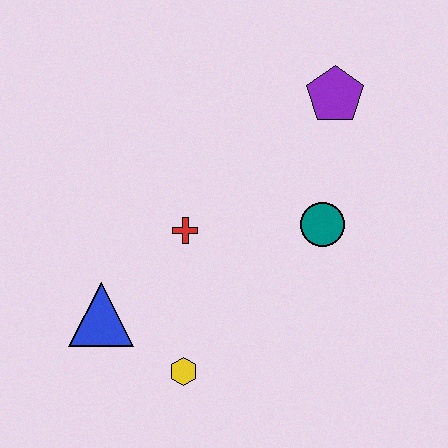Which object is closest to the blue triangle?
The yellow hexagon is closest to the blue triangle.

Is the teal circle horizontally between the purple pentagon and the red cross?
Yes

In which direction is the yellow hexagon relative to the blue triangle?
The yellow hexagon is to the right of the blue triangle.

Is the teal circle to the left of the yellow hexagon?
No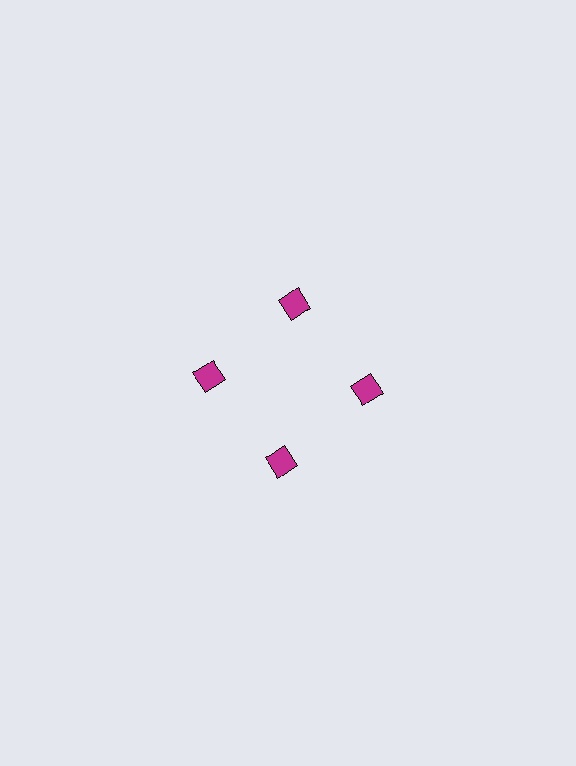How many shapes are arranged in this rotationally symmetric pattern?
There are 4 shapes, arranged in 4 groups of 1.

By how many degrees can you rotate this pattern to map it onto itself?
The pattern maps onto itself every 90 degrees of rotation.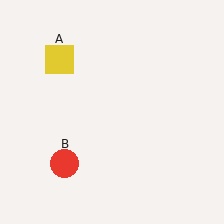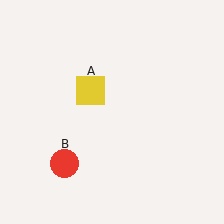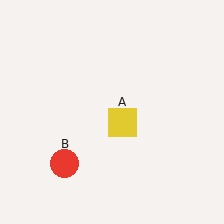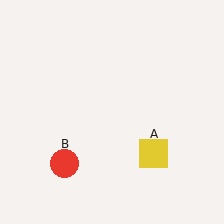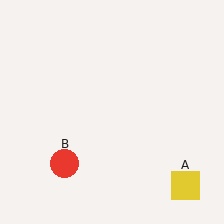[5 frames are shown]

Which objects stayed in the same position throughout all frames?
Red circle (object B) remained stationary.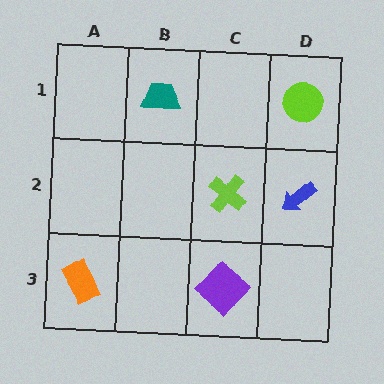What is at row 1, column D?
A lime circle.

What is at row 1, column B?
A teal trapezoid.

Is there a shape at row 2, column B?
No, that cell is empty.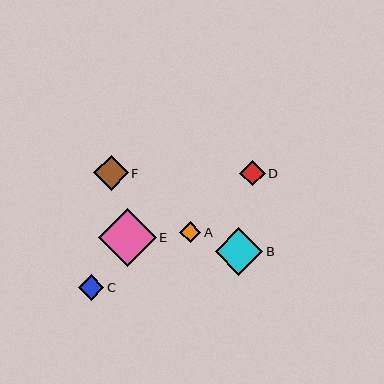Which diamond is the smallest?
Diamond A is the smallest with a size of approximately 21 pixels.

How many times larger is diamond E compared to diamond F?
Diamond E is approximately 1.7 times the size of diamond F.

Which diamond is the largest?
Diamond E is the largest with a size of approximately 58 pixels.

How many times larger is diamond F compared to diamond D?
Diamond F is approximately 1.3 times the size of diamond D.